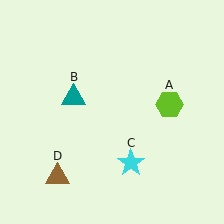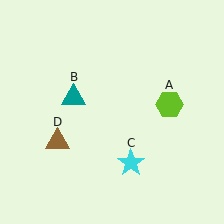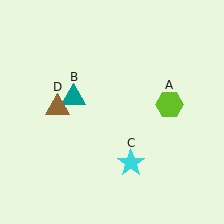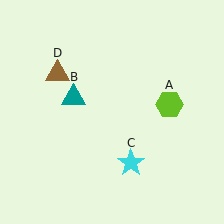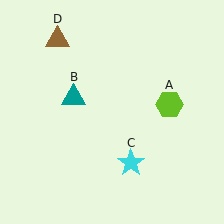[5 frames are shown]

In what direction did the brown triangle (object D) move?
The brown triangle (object D) moved up.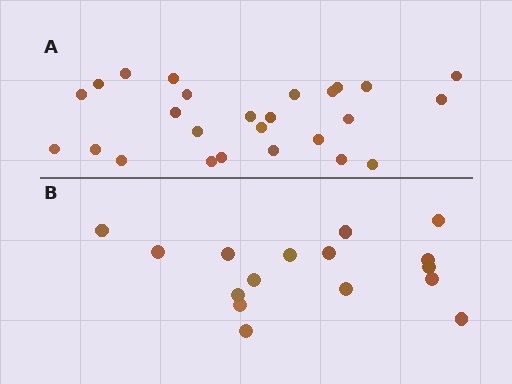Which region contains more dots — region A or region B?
Region A (the top region) has more dots.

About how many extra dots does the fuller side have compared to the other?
Region A has roughly 10 or so more dots than region B.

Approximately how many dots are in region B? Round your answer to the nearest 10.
About 20 dots. (The exact count is 16, which rounds to 20.)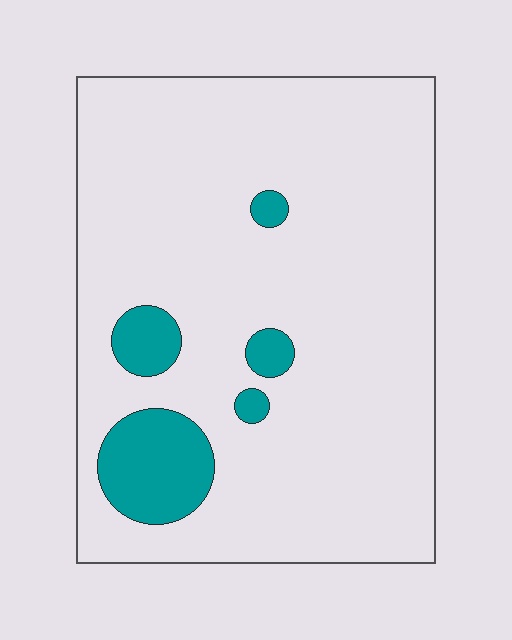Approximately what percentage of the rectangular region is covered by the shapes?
Approximately 10%.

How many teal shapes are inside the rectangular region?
5.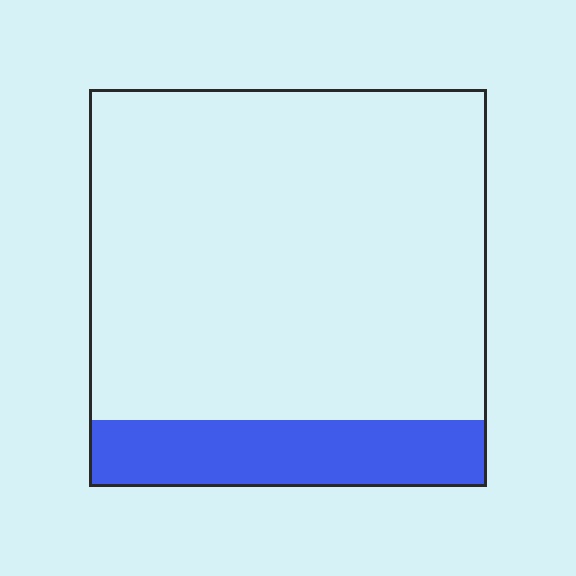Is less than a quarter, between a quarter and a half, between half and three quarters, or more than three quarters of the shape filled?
Less than a quarter.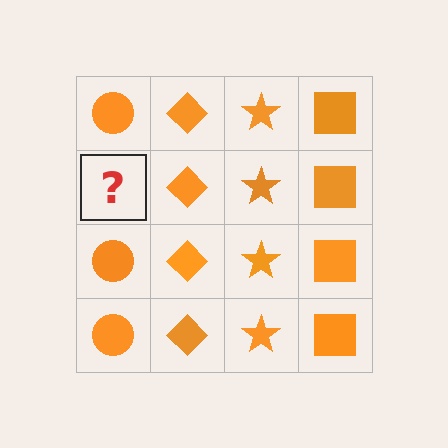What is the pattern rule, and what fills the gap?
The rule is that each column has a consistent shape. The gap should be filled with an orange circle.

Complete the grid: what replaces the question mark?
The question mark should be replaced with an orange circle.